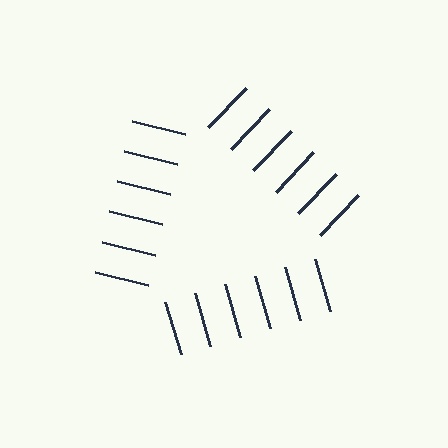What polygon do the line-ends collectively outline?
An illusory triangle — the line segments terminate on its edges but no continuous stroke is drawn.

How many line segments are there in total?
18 — 6 along each of the 3 edges.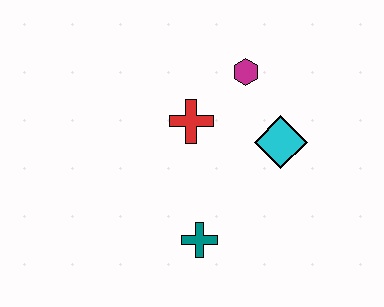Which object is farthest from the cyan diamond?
The teal cross is farthest from the cyan diamond.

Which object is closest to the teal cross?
The red cross is closest to the teal cross.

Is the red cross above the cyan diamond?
Yes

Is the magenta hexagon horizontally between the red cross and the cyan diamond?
Yes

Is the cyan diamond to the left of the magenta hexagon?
No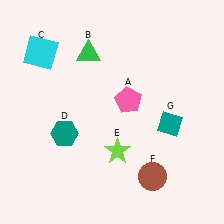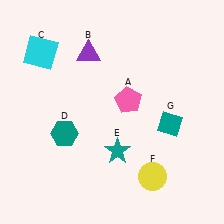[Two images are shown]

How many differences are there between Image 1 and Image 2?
There are 3 differences between the two images.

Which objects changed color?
B changed from green to purple. E changed from lime to teal. F changed from brown to yellow.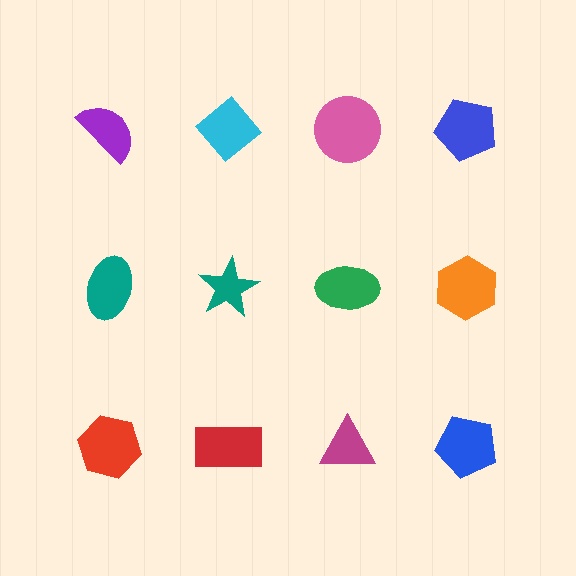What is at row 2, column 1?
A teal ellipse.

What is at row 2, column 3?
A green ellipse.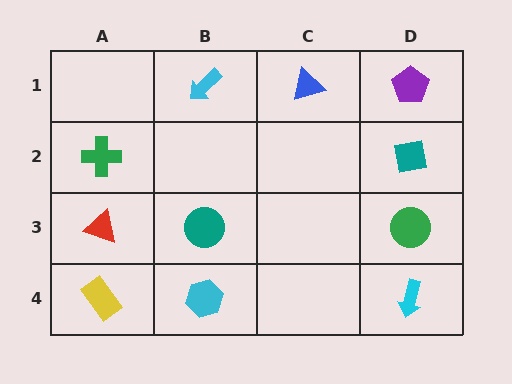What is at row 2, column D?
A teal square.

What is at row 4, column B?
A cyan hexagon.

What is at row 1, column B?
A cyan arrow.